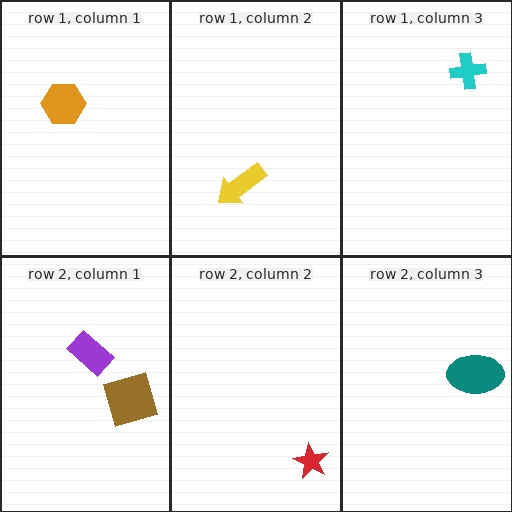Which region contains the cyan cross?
The row 1, column 3 region.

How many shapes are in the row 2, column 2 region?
1.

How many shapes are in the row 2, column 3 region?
1.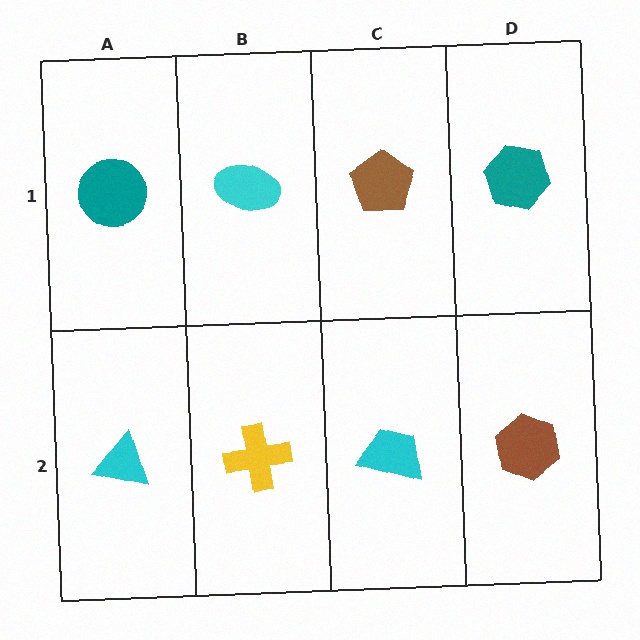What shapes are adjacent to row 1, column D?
A brown hexagon (row 2, column D), a brown pentagon (row 1, column C).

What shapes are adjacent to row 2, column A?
A teal circle (row 1, column A), a yellow cross (row 2, column B).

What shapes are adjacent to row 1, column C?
A cyan trapezoid (row 2, column C), a cyan ellipse (row 1, column B), a teal hexagon (row 1, column D).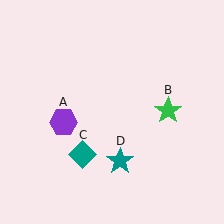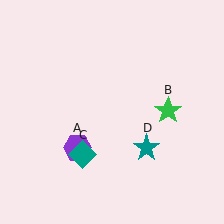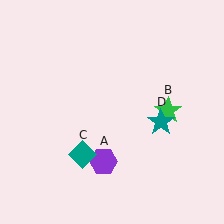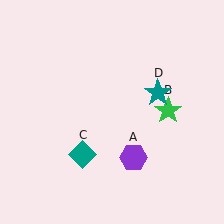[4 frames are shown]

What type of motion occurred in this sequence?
The purple hexagon (object A), teal star (object D) rotated counterclockwise around the center of the scene.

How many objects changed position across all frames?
2 objects changed position: purple hexagon (object A), teal star (object D).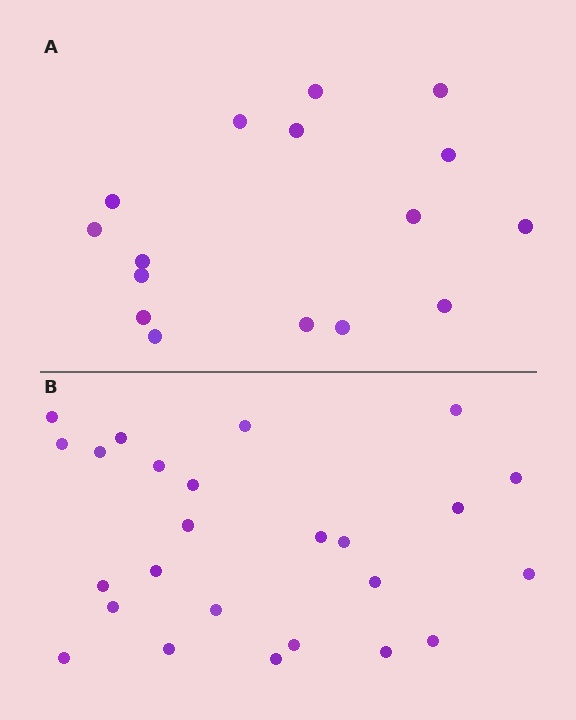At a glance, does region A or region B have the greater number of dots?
Region B (the bottom region) has more dots.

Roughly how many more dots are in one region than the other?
Region B has roughly 8 or so more dots than region A.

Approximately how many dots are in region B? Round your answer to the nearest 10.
About 20 dots. (The exact count is 25, which rounds to 20.)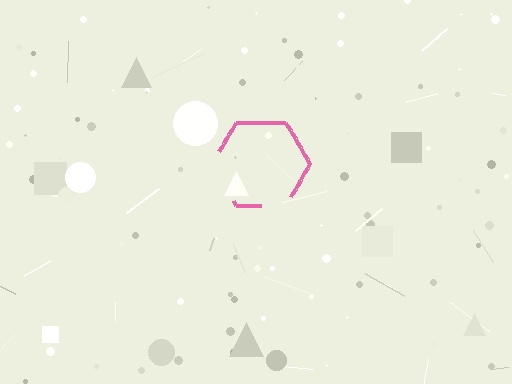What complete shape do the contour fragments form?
The contour fragments form a hexagon.